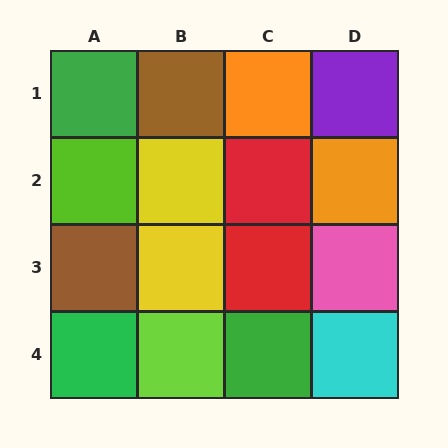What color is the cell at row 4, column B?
Lime.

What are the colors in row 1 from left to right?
Green, brown, orange, purple.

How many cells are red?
2 cells are red.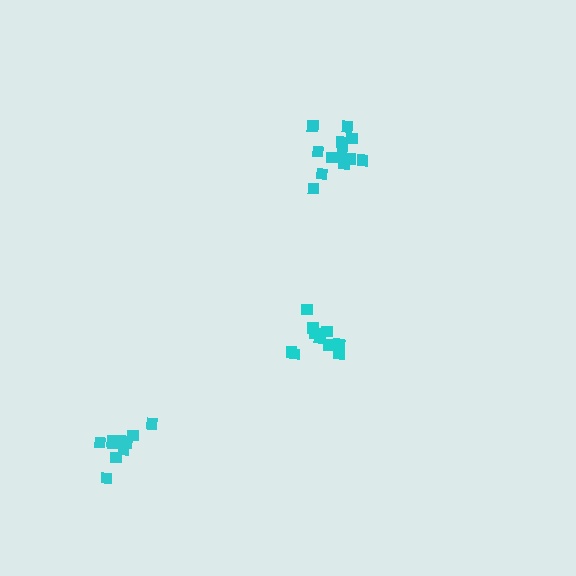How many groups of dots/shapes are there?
There are 3 groups.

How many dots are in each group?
Group 1: 12 dots, Group 2: 11 dots, Group 3: 10 dots (33 total).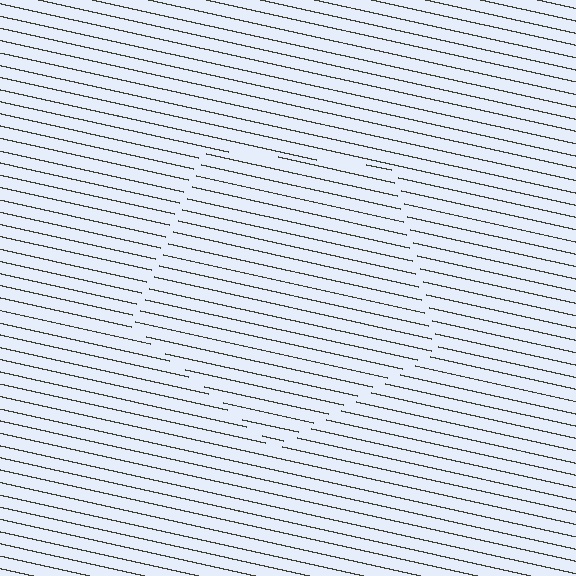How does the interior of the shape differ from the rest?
The interior of the shape contains the same grating, shifted by half a period — the contour is defined by the phase discontinuity where line-ends from the inner and outer gratings abut.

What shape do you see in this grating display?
An illusory pentagon. The interior of the shape contains the same grating, shifted by half a period — the contour is defined by the phase discontinuity where line-ends from the inner and outer gratings abut.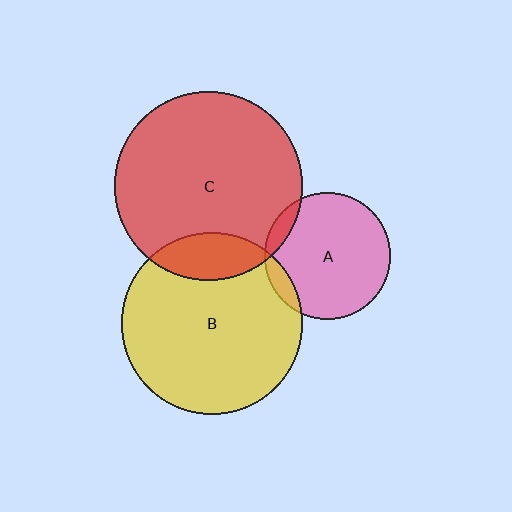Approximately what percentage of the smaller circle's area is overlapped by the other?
Approximately 5%.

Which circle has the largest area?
Circle C (red).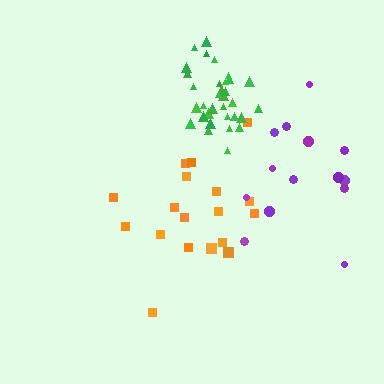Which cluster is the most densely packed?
Green.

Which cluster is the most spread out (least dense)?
Purple.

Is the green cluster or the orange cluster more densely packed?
Green.